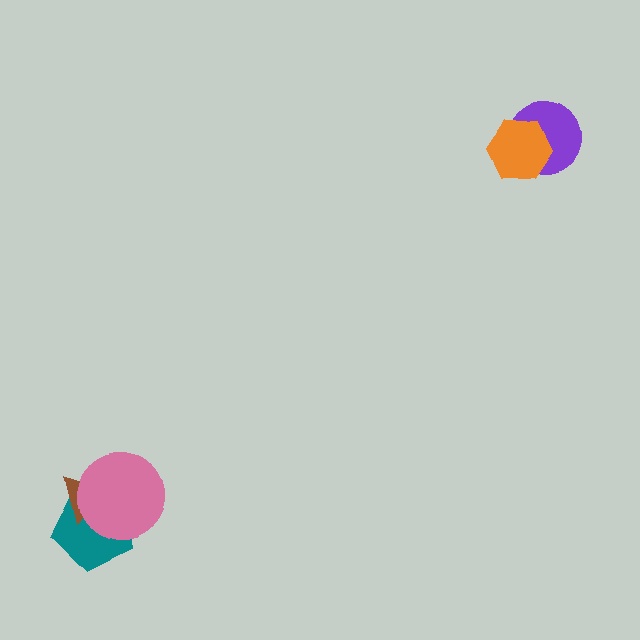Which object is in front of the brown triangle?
The pink circle is in front of the brown triangle.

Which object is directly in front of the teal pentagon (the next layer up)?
The brown triangle is directly in front of the teal pentagon.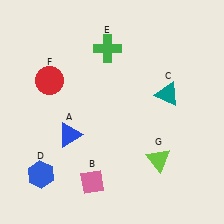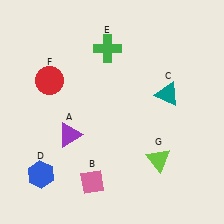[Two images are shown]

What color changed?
The triangle (A) changed from blue in Image 1 to purple in Image 2.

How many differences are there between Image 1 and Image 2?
There is 1 difference between the two images.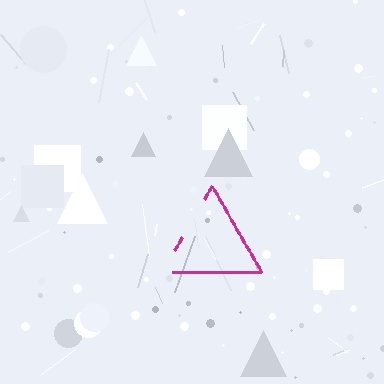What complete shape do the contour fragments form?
The contour fragments form a triangle.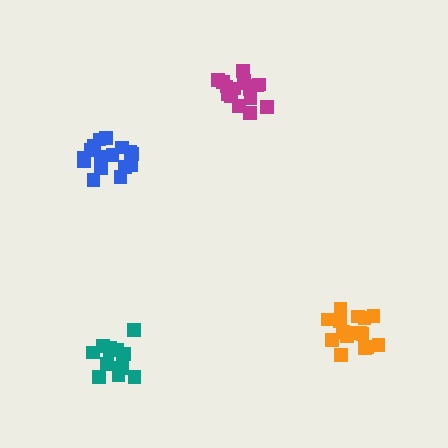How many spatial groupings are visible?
There are 4 spatial groupings.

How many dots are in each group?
Group 1: 17 dots, Group 2: 16 dots, Group 3: 14 dots, Group 4: 17 dots (64 total).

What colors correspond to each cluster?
The clusters are colored: blue, magenta, teal, orange.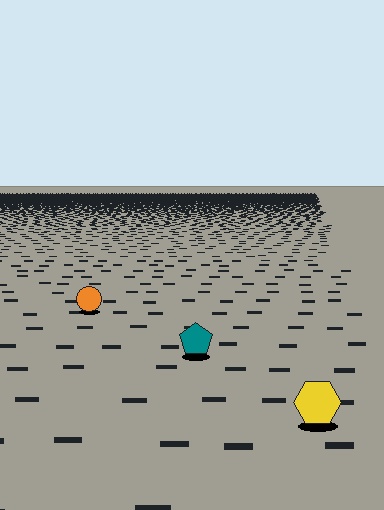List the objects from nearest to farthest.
From nearest to farthest: the yellow hexagon, the teal pentagon, the orange circle.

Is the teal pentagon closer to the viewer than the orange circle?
Yes. The teal pentagon is closer — you can tell from the texture gradient: the ground texture is coarser near it.